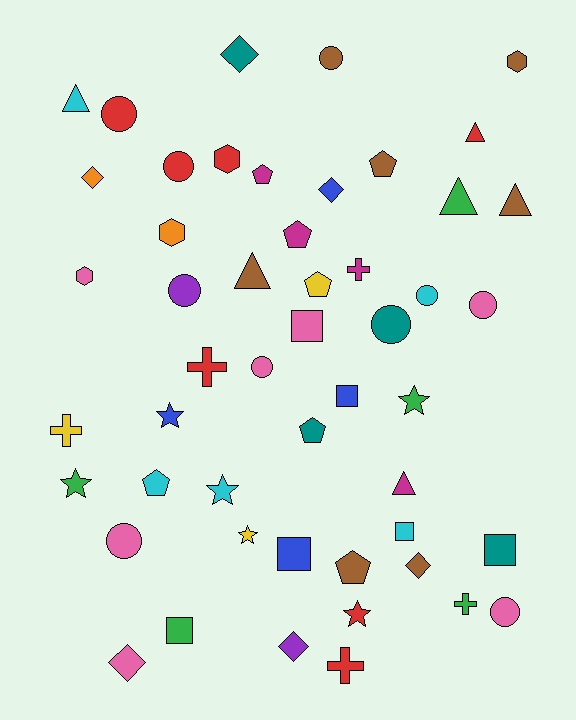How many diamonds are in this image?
There are 6 diamonds.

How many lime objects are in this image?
There are no lime objects.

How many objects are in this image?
There are 50 objects.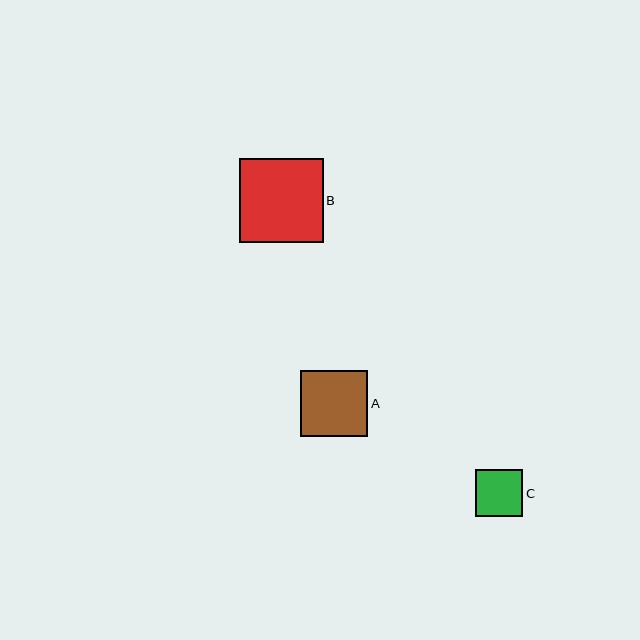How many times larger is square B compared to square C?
Square B is approximately 1.8 times the size of square C.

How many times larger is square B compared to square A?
Square B is approximately 1.3 times the size of square A.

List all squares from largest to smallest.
From largest to smallest: B, A, C.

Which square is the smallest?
Square C is the smallest with a size of approximately 47 pixels.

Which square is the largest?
Square B is the largest with a size of approximately 84 pixels.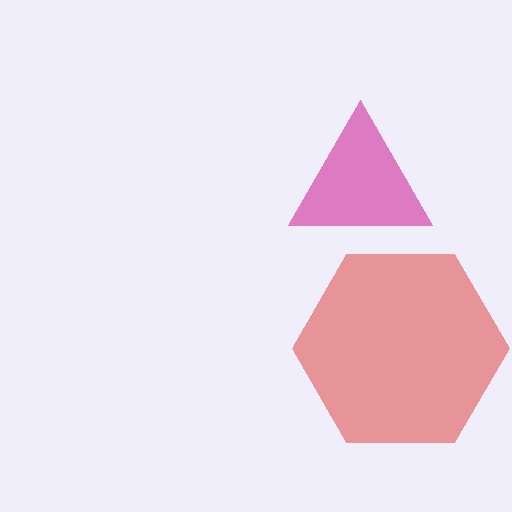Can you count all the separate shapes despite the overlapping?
Yes, there are 2 separate shapes.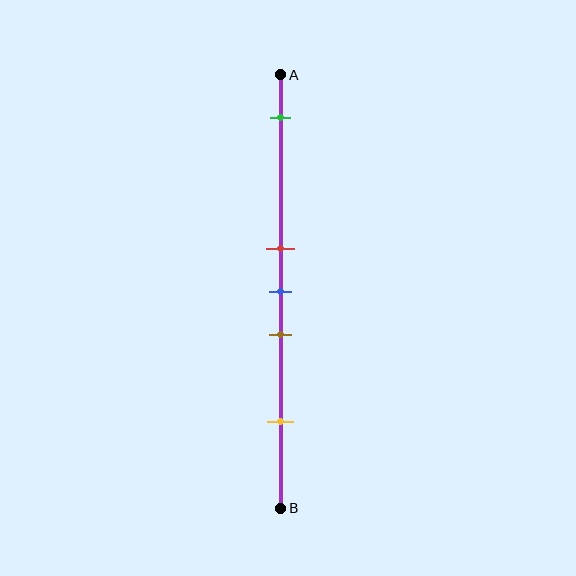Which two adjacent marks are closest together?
The red and blue marks are the closest adjacent pair.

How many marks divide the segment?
There are 5 marks dividing the segment.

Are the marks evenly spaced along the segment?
No, the marks are not evenly spaced.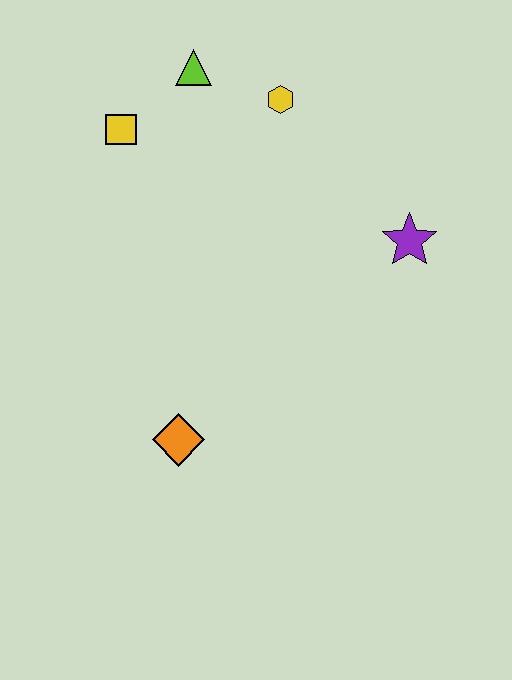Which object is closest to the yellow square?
The lime triangle is closest to the yellow square.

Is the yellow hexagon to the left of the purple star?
Yes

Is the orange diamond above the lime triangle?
No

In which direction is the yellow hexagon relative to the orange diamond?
The yellow hexagon is above the orange diamond.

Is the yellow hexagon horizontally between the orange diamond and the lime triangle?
No